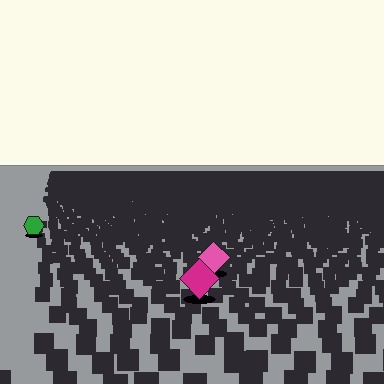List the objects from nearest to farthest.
From nearest to farthest: the magenta diamond, the pink diamond, the green hexagon.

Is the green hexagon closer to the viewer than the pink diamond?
No. The pink diamond is closer — you can tell from the texture gradient: the ground texture is coarser near it.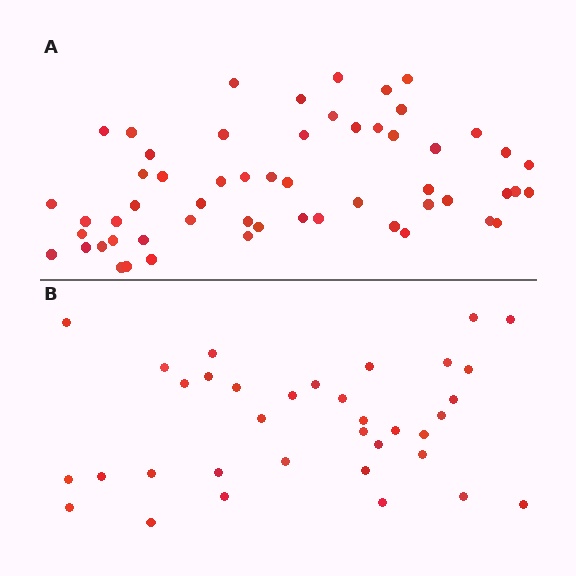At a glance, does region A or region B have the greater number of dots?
Region A (the top region) has more dots.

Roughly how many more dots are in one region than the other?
Region A has approximately 20 more dots than region B.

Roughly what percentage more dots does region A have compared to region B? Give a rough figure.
About 60% more.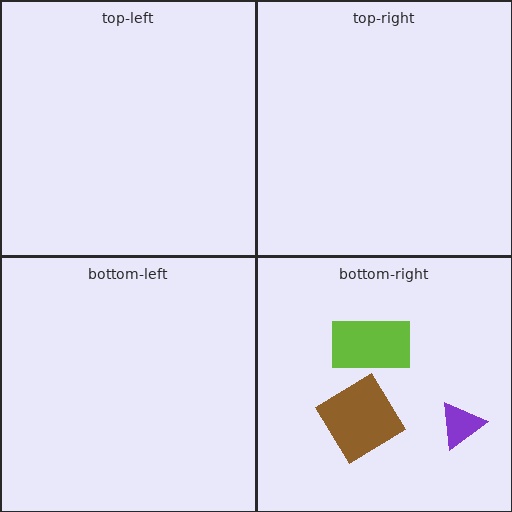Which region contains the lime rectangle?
The bottom-right region.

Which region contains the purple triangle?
The bottom-right region.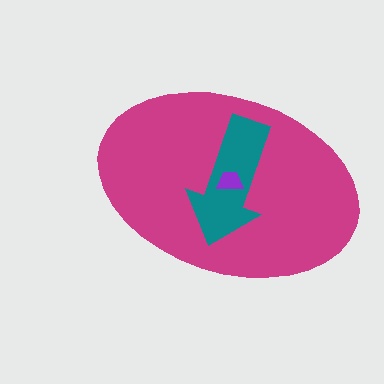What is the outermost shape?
The magenta ellipse.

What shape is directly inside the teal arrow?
The purple trapezoid.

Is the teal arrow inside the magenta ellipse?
Yes.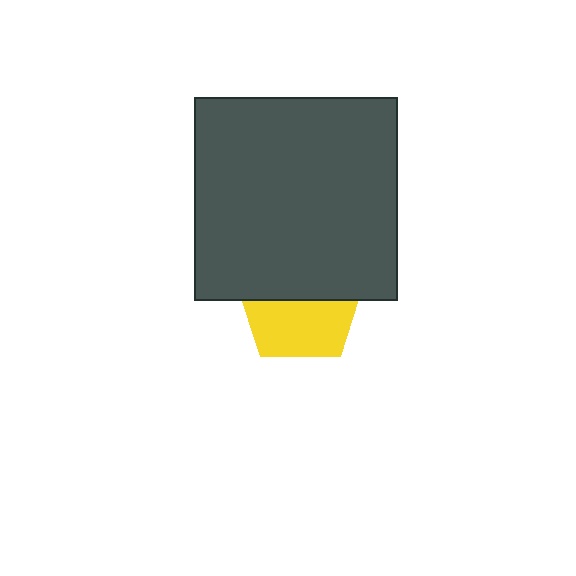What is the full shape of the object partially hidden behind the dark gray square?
The partially hidden object is a yellow pentagon.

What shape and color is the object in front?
The object in front is a dark gray square.